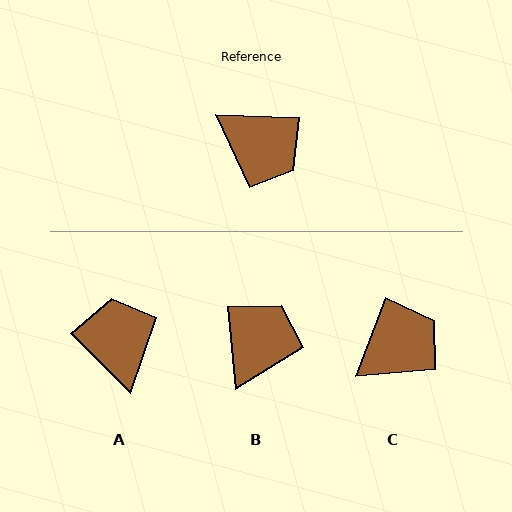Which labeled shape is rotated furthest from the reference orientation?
A, about 136 degrees away.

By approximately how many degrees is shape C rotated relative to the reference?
Approximately 70 degrees counter-clockwise.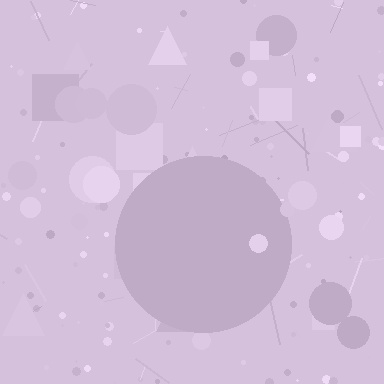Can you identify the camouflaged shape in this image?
The camouflaged shape is a circle.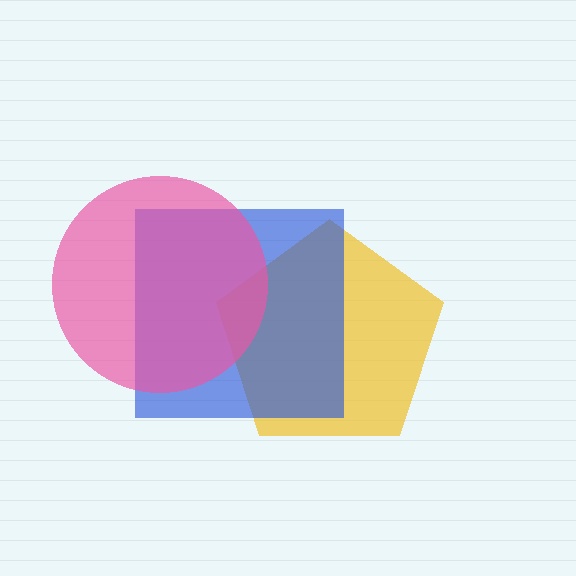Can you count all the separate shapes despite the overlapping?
Yes, there are 3 separate shapes.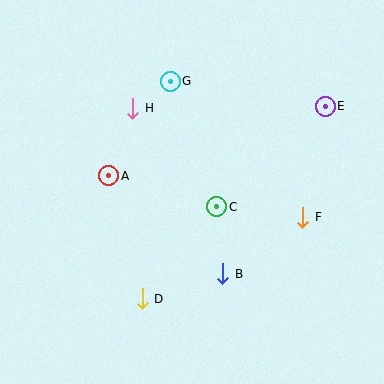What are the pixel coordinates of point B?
Point B is at (223, 274).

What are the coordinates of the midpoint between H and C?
The midpoint between H and C is at (175, 158).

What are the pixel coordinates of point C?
Point C is at (217, 207).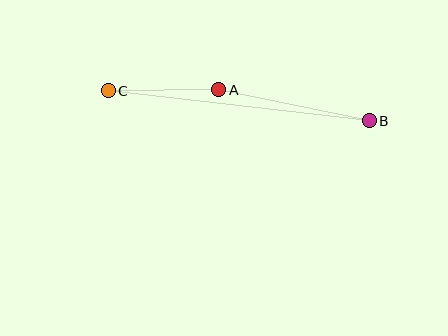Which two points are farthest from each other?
Points B and C are farthest from each other.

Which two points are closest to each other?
Points A and C are closest to each other.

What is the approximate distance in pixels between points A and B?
The distance between A and B is approximately 154 pixels.